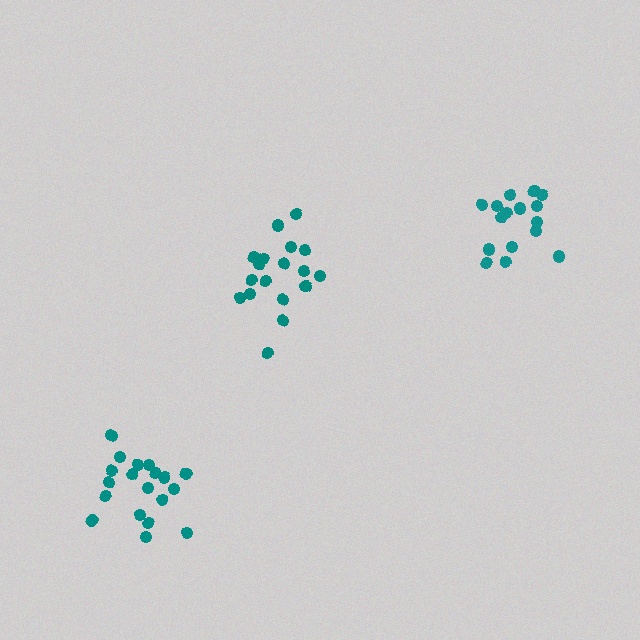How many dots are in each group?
Group 1: 16 dots, Group 2: 19 dots, Group 3: 18 dots (53 total).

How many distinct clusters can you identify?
There are 3 distinct clusters.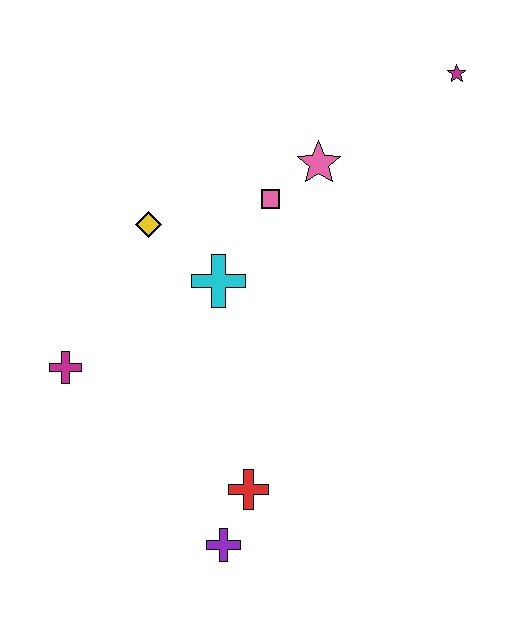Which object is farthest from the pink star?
The purple cross is farthest from the pink star.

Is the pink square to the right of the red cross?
Yes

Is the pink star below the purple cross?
No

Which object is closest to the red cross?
The purple cross is closest to the red cross.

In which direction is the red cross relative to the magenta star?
The red cross is below the magenta star.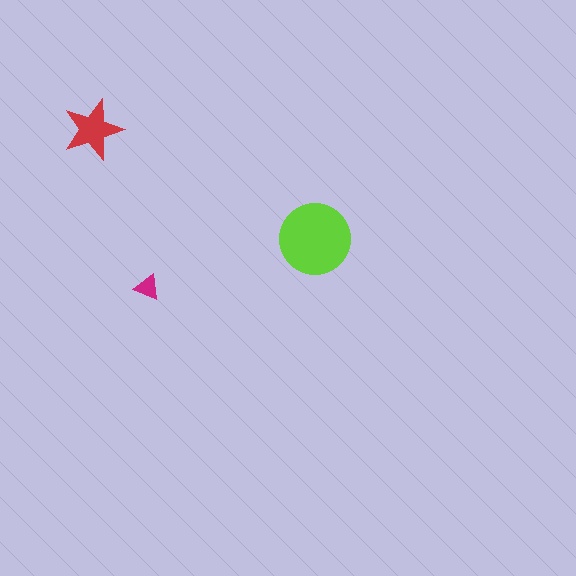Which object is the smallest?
The magenta triangle.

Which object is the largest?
The lime circle.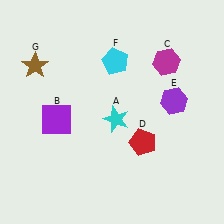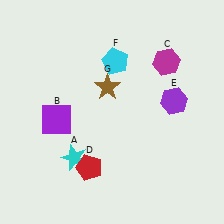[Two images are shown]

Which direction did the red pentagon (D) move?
The red pentagon (D) moved left.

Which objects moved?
The objects that moved are: the cyan star (A), the red pentagon (D), the brown star (G).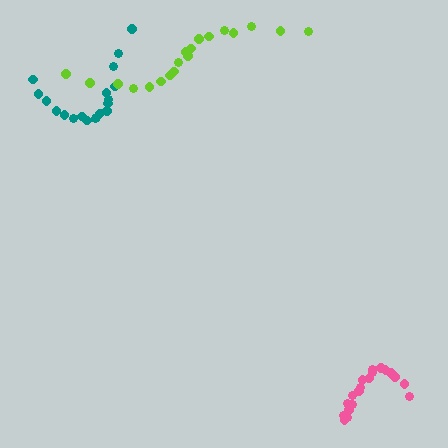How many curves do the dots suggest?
There are 3 distinct paths.